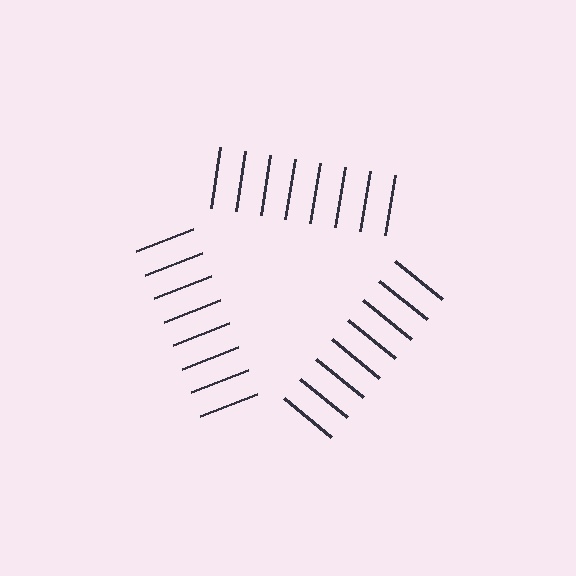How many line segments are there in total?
24 — 8 along each of the 3 edges.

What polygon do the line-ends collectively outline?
An illusory triangle — the line segments terminate on its edges but no continuous stroke is drawn.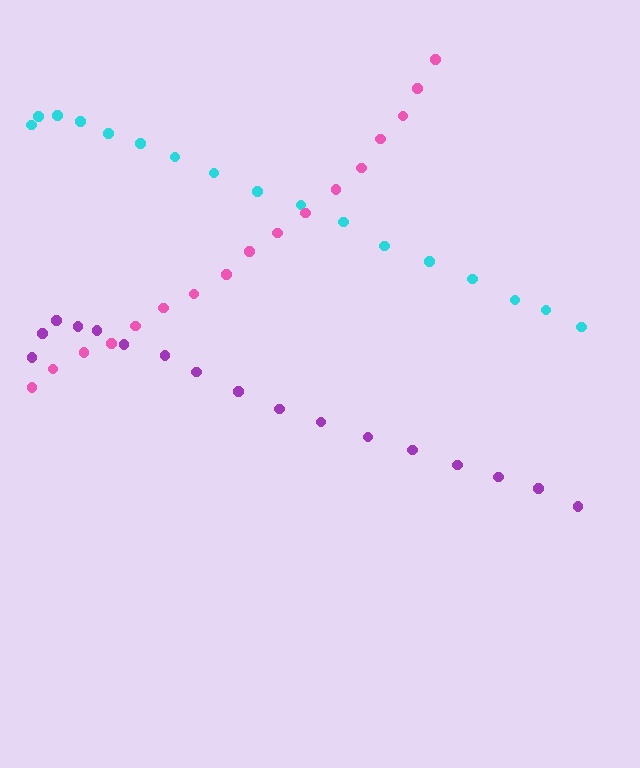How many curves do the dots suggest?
There are 3 distinct paths.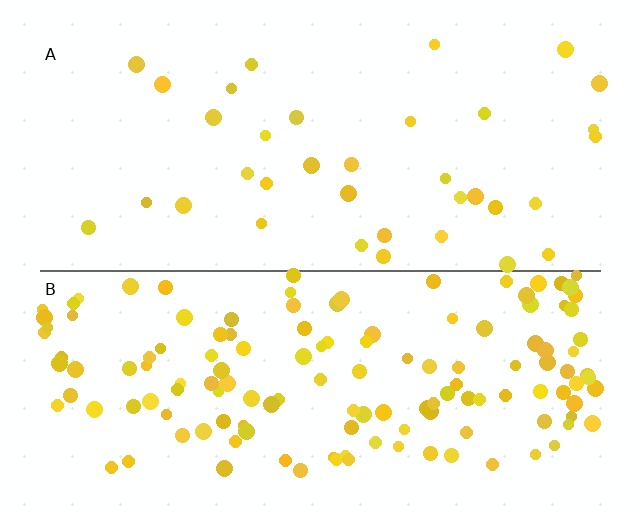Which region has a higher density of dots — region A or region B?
B (the bottom).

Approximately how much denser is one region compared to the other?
Approximately 4.0× — region B over region A.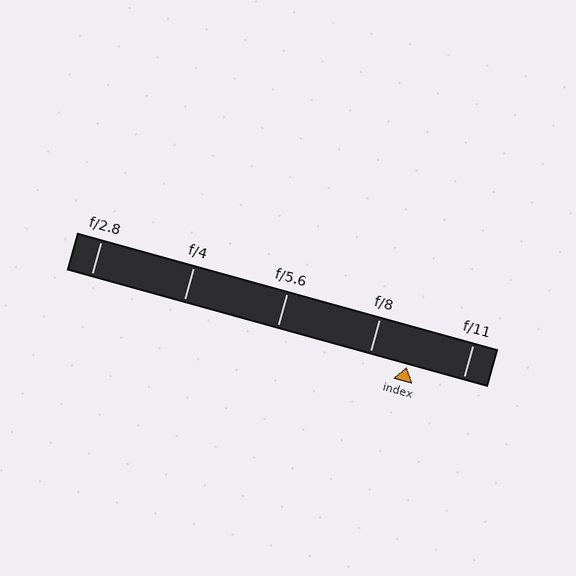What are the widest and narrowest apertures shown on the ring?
The widest aperture shown is f/2.8 and the narrowest is f/11.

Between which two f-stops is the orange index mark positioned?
The index mark is between f/8 and f/11.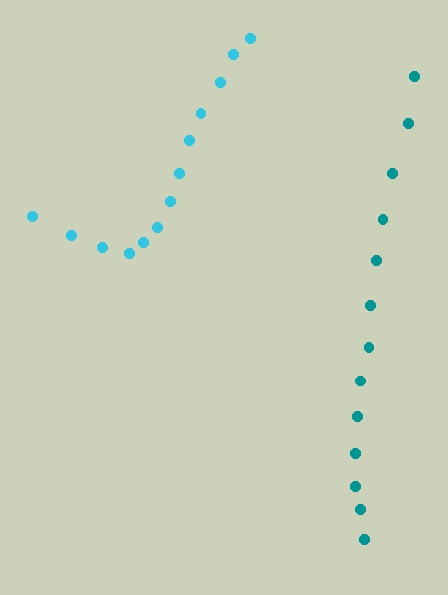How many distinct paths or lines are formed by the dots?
There are 2 distinct paths.